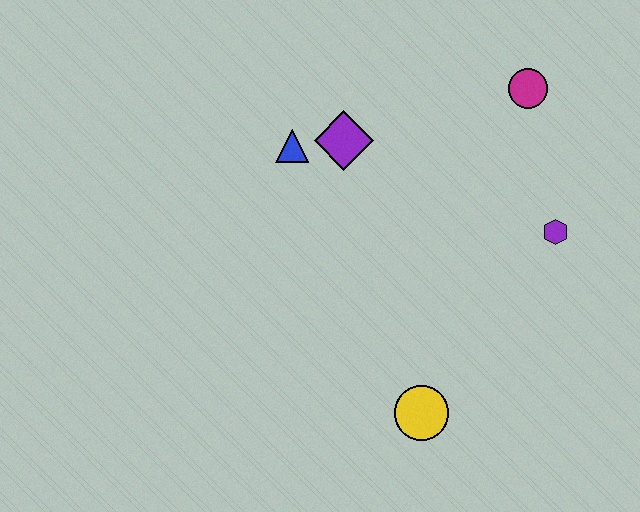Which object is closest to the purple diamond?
The blue triangle is closest to the purple diamond.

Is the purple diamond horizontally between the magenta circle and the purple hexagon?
No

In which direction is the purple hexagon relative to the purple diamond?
The purple hexagon is to the right of the purple diamond.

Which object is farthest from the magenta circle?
The yellow circle is farthest from the magenta circle.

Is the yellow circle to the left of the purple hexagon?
Yes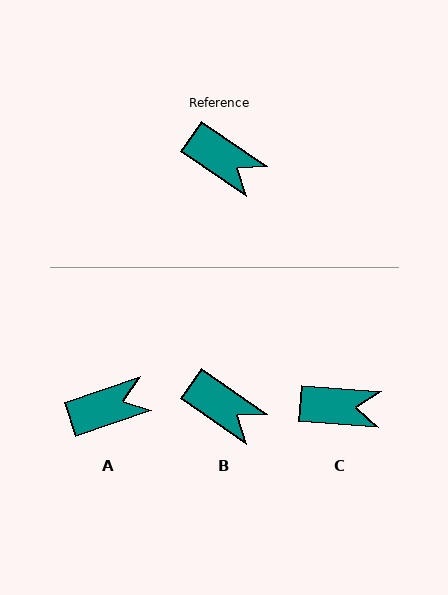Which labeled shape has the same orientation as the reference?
B.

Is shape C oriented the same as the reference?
No, it is off by about 31 degrees.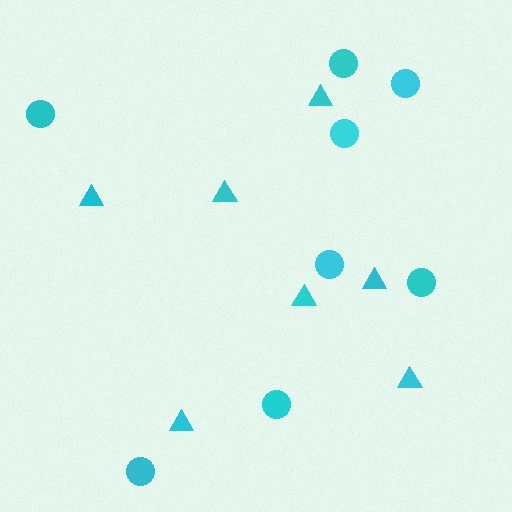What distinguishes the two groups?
There are 2 groups: one group of triangles (7) and one group of circles (8).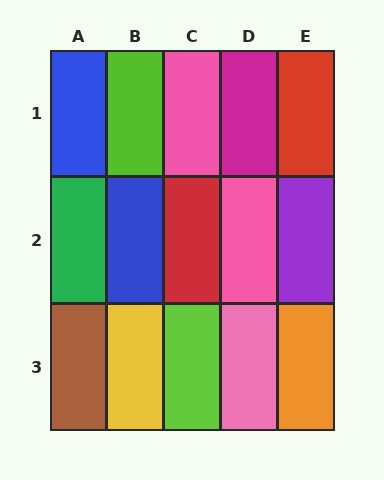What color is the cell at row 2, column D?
Pink.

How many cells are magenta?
1 cell is magenta.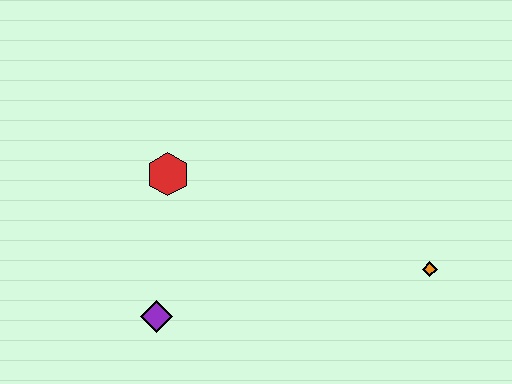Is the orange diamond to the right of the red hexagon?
Yes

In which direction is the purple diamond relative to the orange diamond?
The purple diamond is to the left of the orange diamond.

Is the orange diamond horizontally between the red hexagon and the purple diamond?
No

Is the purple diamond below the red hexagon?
Yes